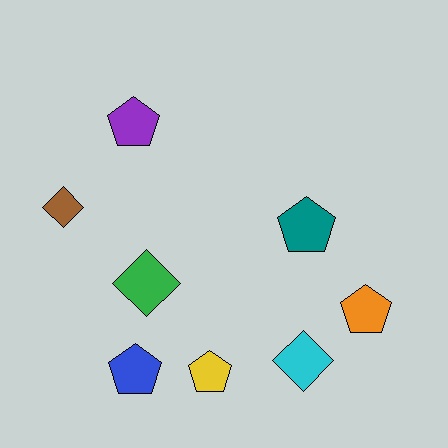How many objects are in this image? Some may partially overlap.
There are 8 objects.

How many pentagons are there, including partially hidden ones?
There are 5 pentagons.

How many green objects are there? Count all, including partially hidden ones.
There is 1 green object.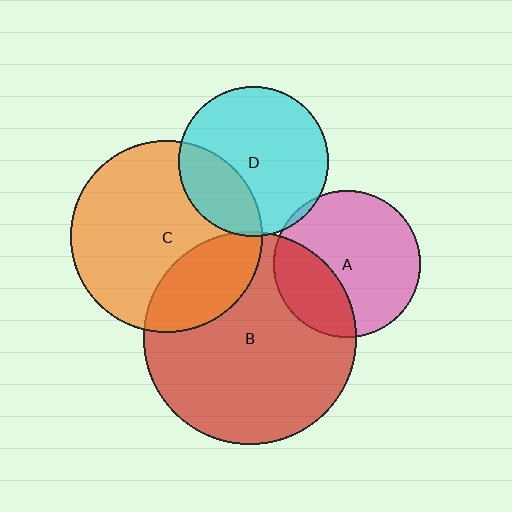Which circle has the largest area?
Circle B (red).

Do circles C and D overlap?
Yes.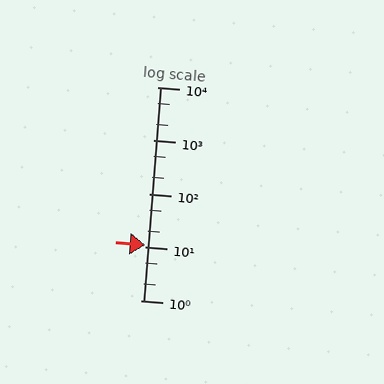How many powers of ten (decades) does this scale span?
The scale spans 4 decades, from 1 to 10000.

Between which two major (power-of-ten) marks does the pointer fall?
The pointer is between 10 and 100.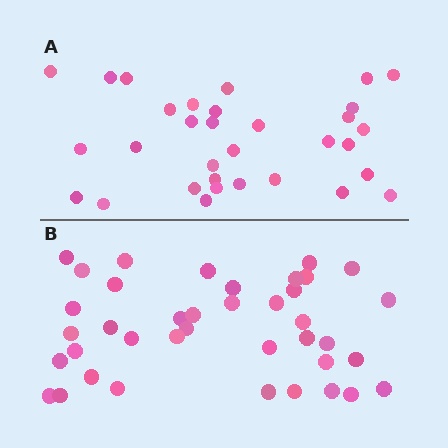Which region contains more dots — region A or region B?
Region B (the bottom region) has more dots.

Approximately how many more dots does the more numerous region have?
Region B has roughly 8 or so more dots than region A.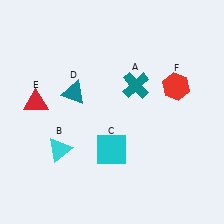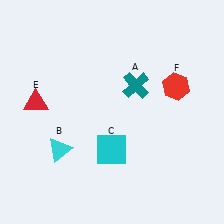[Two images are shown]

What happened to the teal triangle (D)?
The teal triangle (D) was removed in Image 2. It was in the top-left area of Image 1.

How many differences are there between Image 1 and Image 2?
There is 1 difference between the two images.